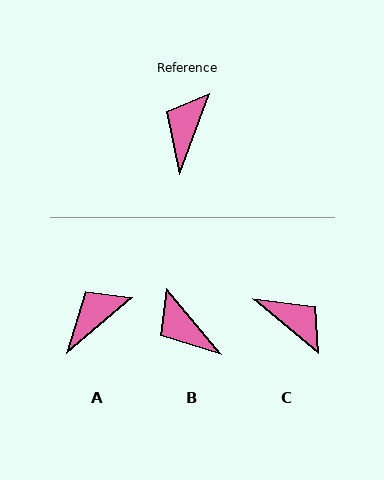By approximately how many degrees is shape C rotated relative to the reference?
Approximately 110 degrees clockwise.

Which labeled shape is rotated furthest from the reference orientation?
C, about 110 degrees away.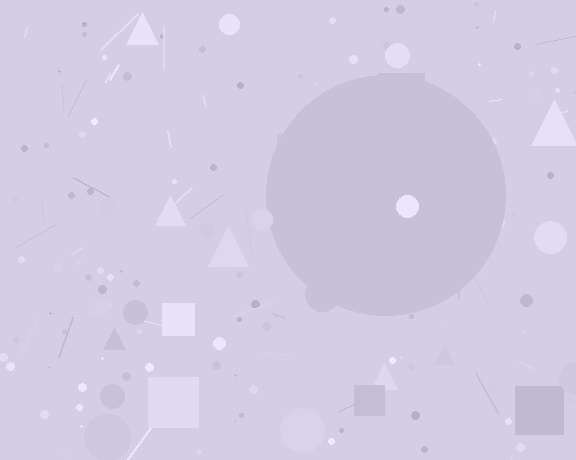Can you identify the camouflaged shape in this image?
The camouflaged shape is a circle.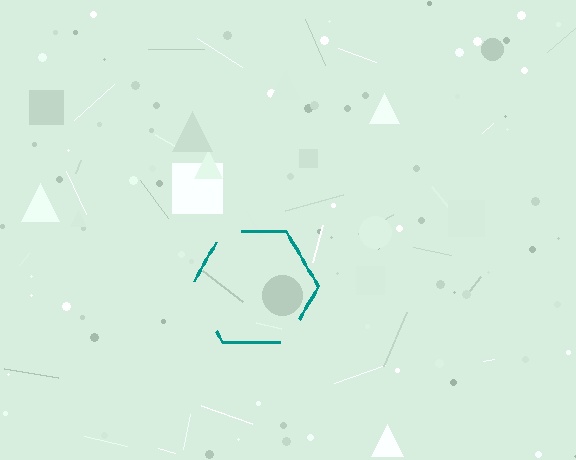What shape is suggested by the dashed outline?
The dashed outline suggests a hexagon.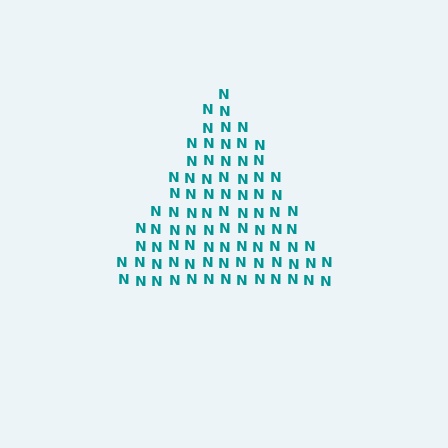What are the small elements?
The small elements are letter N's.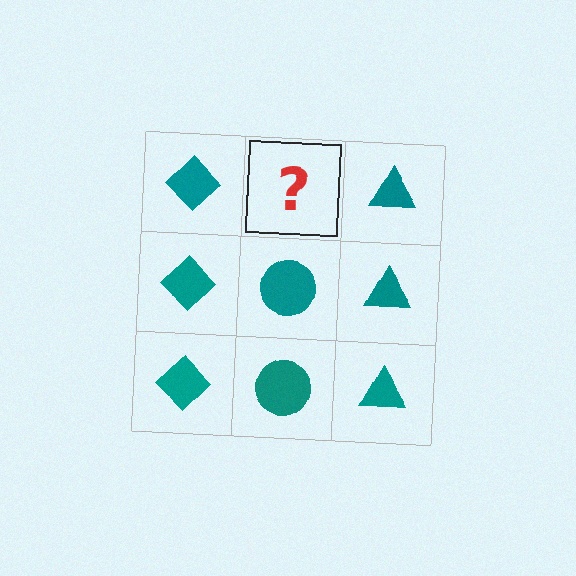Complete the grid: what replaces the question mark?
The question mark should be replaced with a teal circle.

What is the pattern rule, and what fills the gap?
The rule is that each column has a consistent shape. The gap should be filled with a teal circle.